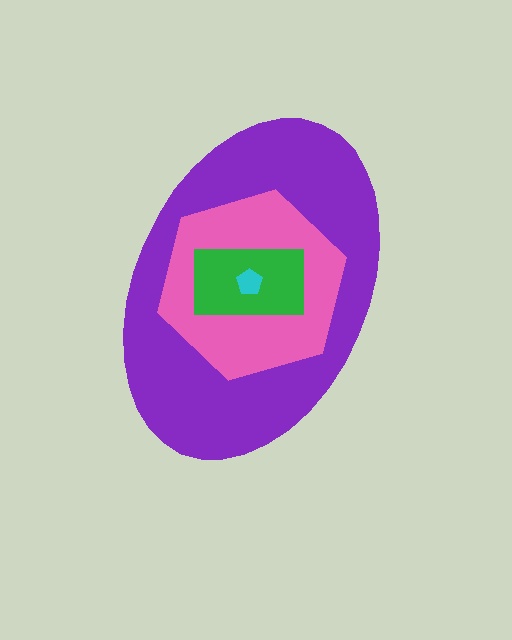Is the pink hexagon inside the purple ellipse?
Yes.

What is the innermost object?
The cyan pentagon.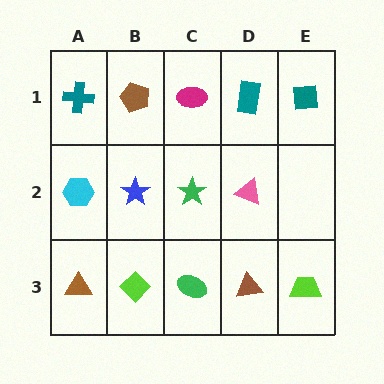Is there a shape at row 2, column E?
No, that cell is empty.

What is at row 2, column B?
A blue star.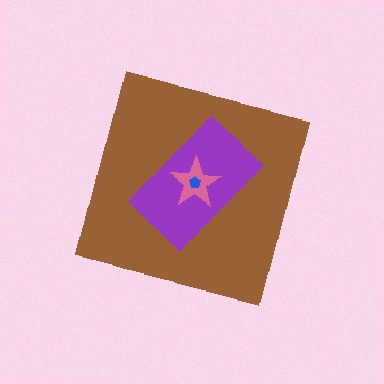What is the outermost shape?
The brown square.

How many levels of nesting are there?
4.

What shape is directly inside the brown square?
The purple rectangle.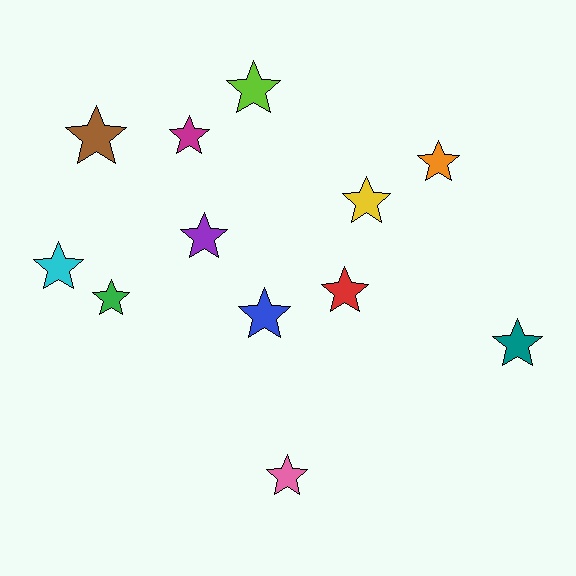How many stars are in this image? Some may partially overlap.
There are 12 stars.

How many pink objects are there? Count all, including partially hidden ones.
There is 1 pink object.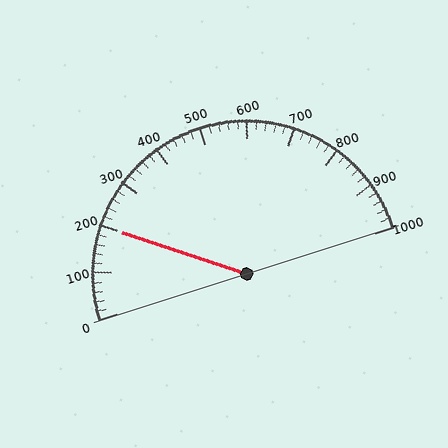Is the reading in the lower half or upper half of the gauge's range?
The reading is in the lower half of the range (0 to 1000).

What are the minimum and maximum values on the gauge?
The gauge ranges from 0 to 1000.